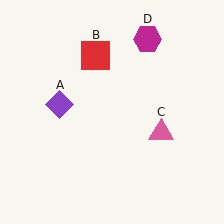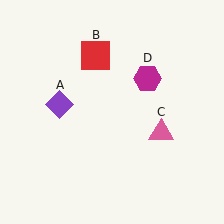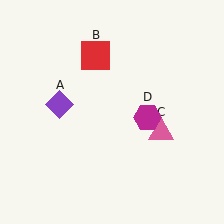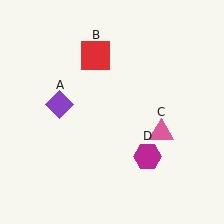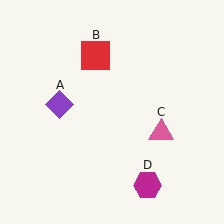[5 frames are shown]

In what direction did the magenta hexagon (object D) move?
The magenta hexagon (object D) moved down.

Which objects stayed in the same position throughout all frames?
Purple diamond (object A) and red square (object B) and pink triangle (object C) remained stationary.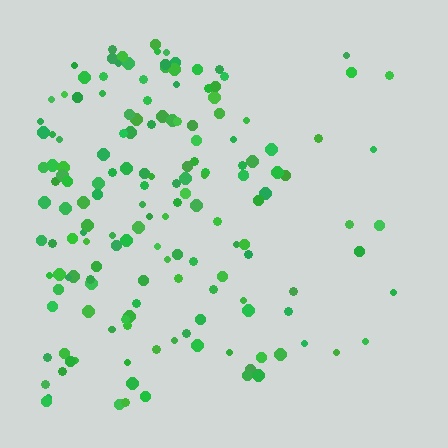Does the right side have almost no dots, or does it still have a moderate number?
Still a moderate number, just noticeably fewer than the left.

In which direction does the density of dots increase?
From right to left, with the left side densest.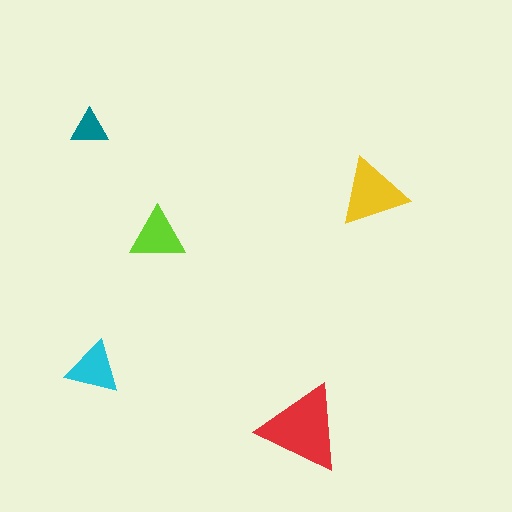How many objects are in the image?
There are 5 objects in the image.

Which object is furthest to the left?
The teal triangle is leftmost.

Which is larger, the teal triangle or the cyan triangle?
The cyan one.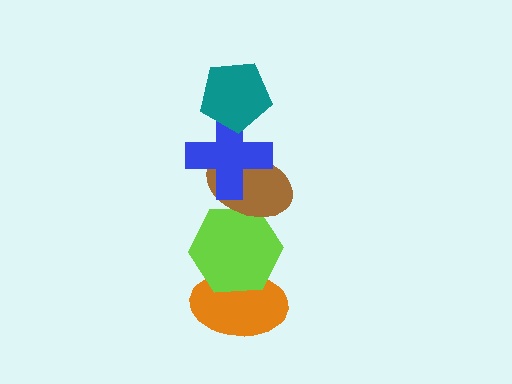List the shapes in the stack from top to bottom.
From top to bottom: the teal pentagon, the blue cross, the brown ellipse, the lime hexagon, the orange ellipse.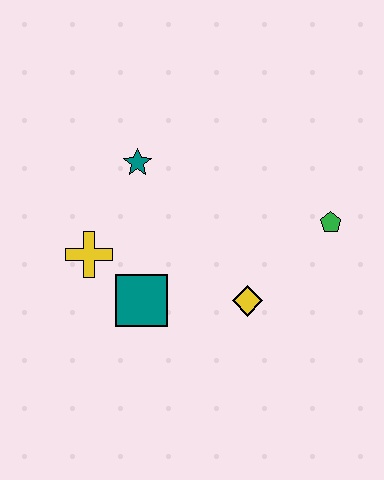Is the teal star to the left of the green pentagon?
Yes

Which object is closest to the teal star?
The yellow cross is closest to the teal star.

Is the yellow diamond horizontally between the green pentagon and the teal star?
Yes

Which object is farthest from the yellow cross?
The green pentagon is farthest from the yellow cross.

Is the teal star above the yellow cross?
Yes